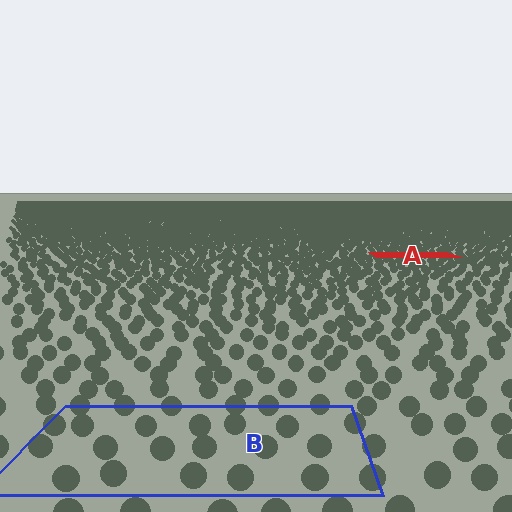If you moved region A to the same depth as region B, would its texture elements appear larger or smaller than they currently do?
They would appear larger. At a closer depth, the same texture elements are projected at a bigger on-screen size.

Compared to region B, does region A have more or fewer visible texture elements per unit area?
Region A has more texture elements per unit area — they are packed more densely because it is farther away.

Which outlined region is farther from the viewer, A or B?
Region A is farther from the viewer — the texture elements inside it appear smaller and more densely packed.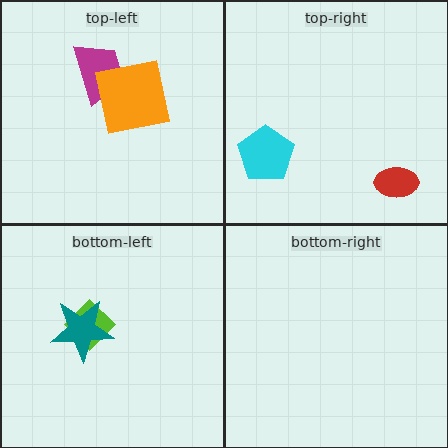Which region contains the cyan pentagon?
The top-right region.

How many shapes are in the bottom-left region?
2.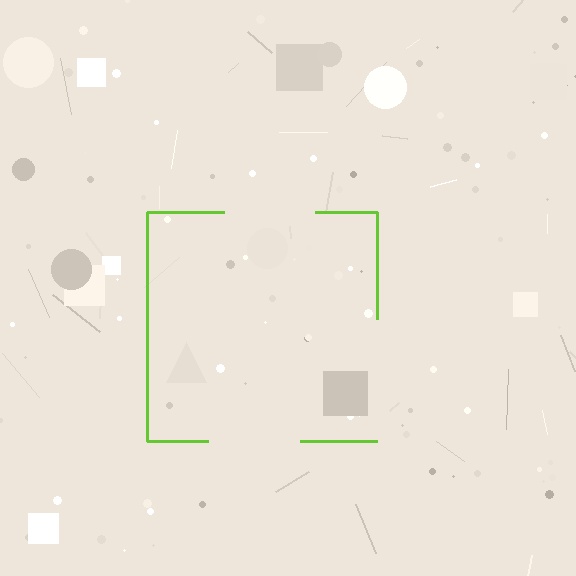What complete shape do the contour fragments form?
The contour fragments form a square.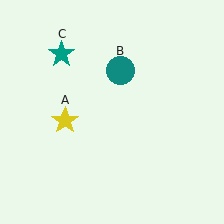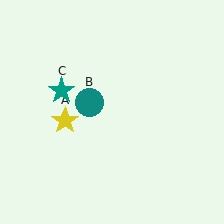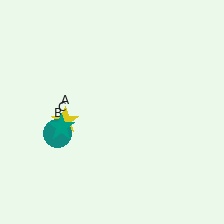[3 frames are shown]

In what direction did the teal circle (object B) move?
The teal circle (object B) moved down and to the left.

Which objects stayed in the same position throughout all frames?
Yellow star (object A) remained stationary.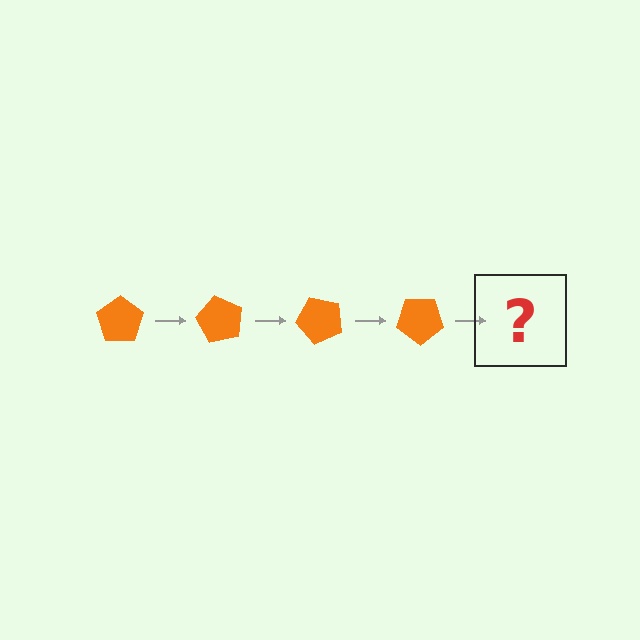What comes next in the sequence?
The next element should be an orange pentagon rotated 240 degrees.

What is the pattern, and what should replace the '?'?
The pattern is that the pentagon rotates 60 degrees each step. The '?' should be an orange pentagon rotated 240 degrees.